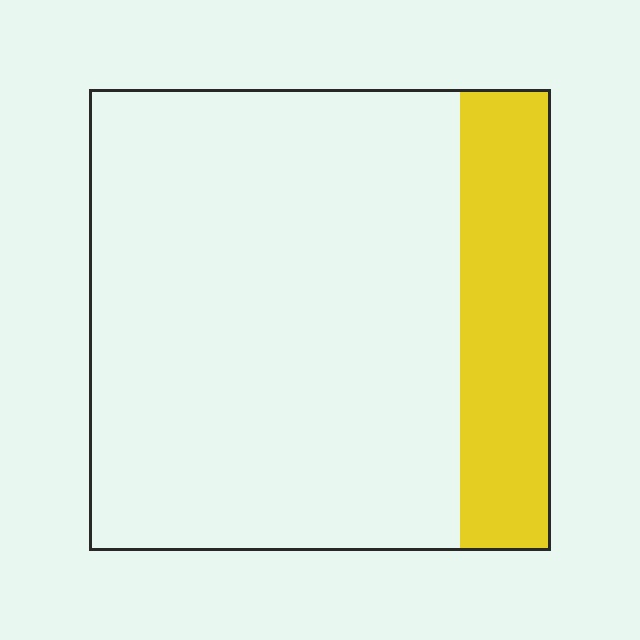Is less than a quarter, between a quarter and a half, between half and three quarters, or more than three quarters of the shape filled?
Less than a quarter.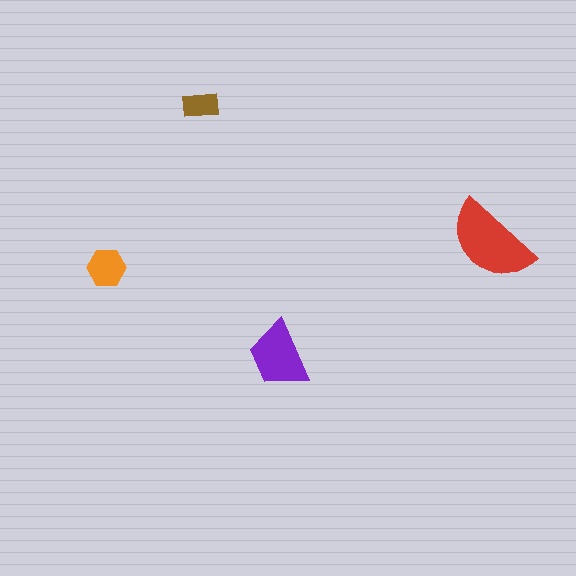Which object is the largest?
The red semicircle.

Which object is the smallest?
The brown rectangle.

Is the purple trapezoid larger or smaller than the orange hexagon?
Larger.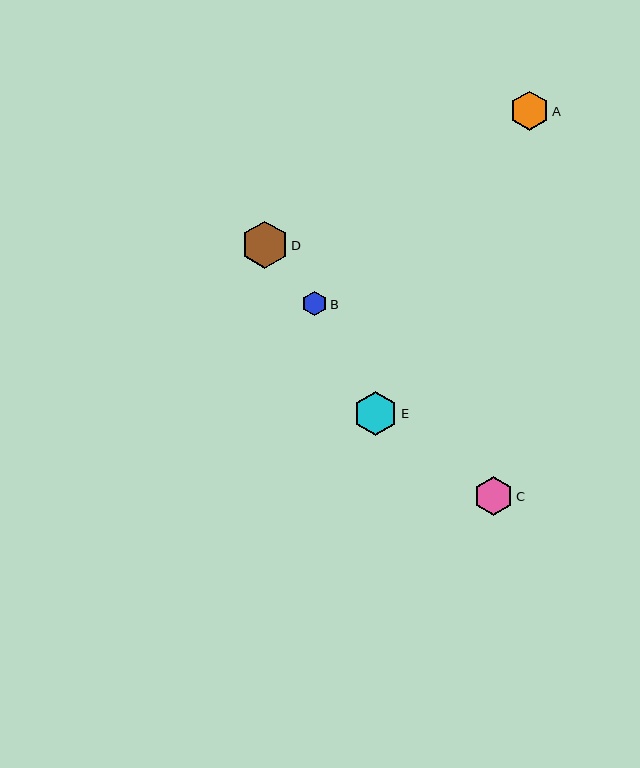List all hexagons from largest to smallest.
From largest to smallest: D, E, A, C, B.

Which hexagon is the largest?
Hexagon D is the largest with a size of approximately 47 pixels.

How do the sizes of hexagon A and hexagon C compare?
Hexagon A and hexagon C are approximately the same size.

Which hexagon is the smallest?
Hexagon B is the smallest with a size of approximately 25 pixels.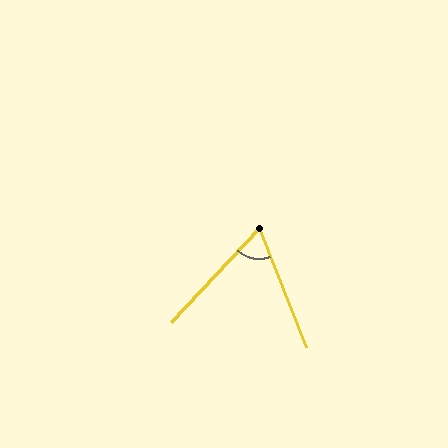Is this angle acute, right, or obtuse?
It is acute.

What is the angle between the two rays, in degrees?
Approximately 64 degrees.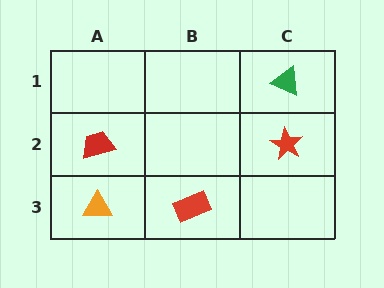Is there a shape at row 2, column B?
No, that cell is empty.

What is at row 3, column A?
An orange triangle.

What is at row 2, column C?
A red star.